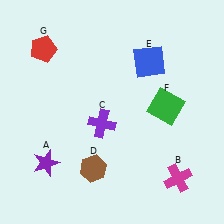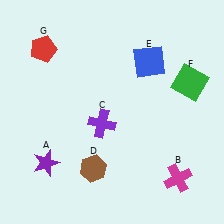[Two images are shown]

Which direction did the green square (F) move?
The green square (F) moved right.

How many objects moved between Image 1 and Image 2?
1 object moved between the two images.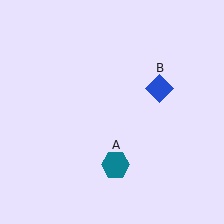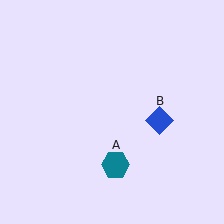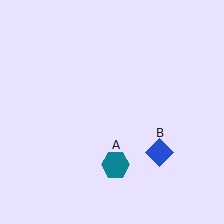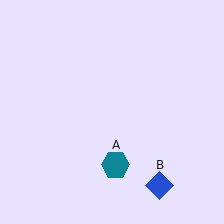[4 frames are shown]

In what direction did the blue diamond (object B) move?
The blue diamond (object B) moved down.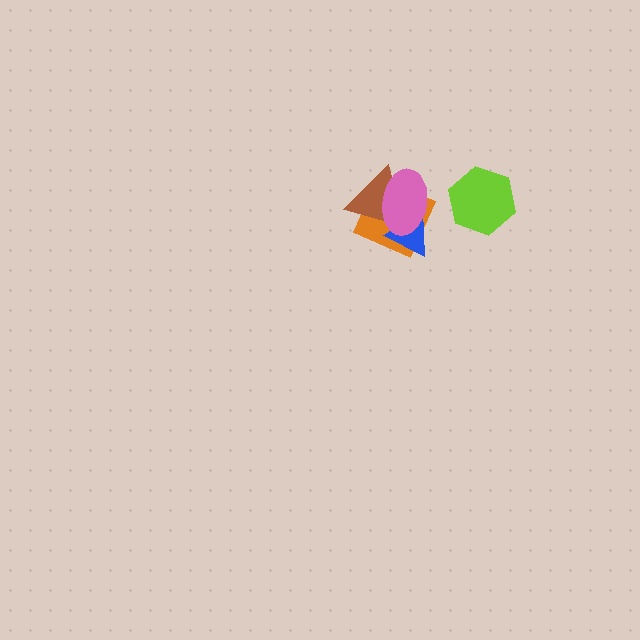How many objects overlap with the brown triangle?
3 objects overlap with the brown triangle.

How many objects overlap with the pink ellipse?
3 objects overlap with the pink ellipse.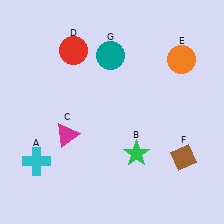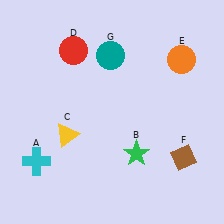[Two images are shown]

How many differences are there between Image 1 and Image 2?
There is 1 difference between the two images.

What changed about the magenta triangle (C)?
In Image 1, C is magenta. In Image 2, it changed to yellow.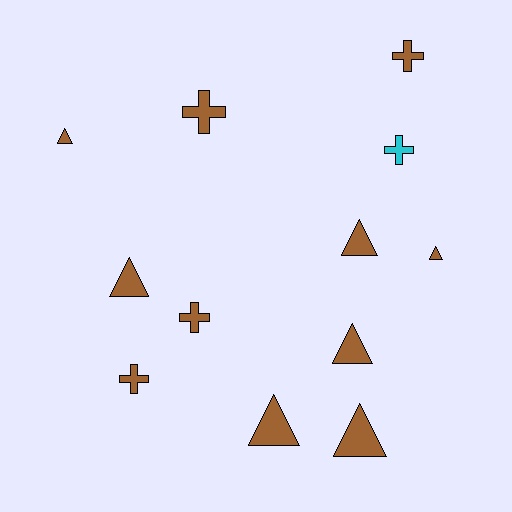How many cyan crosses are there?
There is 1 cyan cross.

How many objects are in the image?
There are 12 objects.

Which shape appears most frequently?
Triangle, with 7 objects.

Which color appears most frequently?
Brown, with 11 objects.